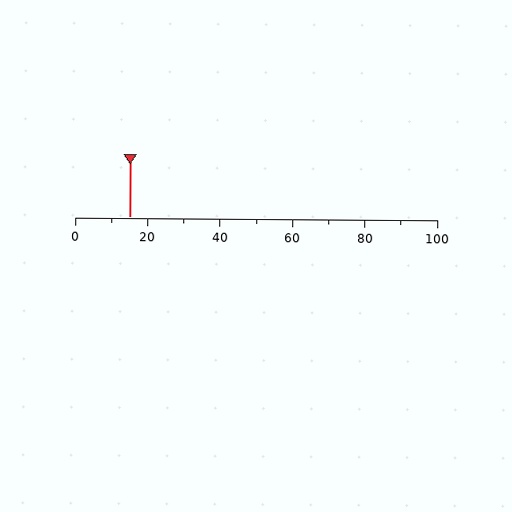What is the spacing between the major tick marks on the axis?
The major ticks are spaced 20 apart.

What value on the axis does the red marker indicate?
The marker indicates approximately 15.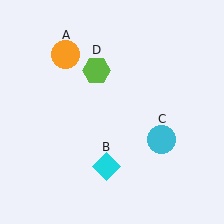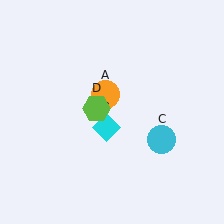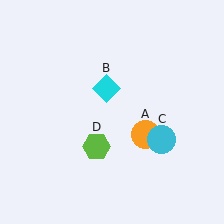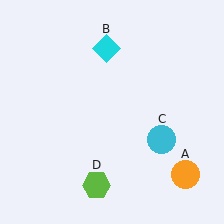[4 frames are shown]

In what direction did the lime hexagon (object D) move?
The lime hexagon (object D) moved down.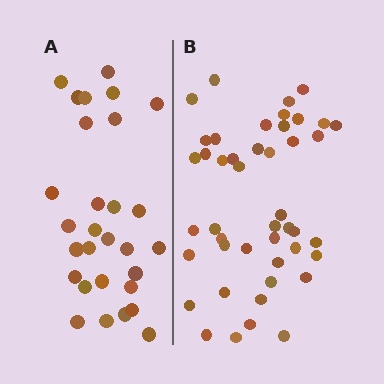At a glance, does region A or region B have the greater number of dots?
Region B (the right region) has more dots.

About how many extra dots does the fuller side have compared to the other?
Region B has approximately 15 more dots than region A.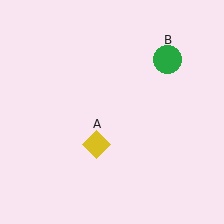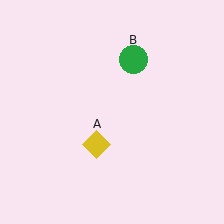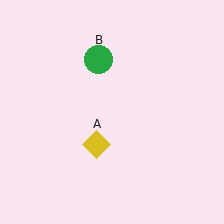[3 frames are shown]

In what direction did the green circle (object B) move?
The green circle (object B) moved left.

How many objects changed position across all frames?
1 object changed position: green circle (object B).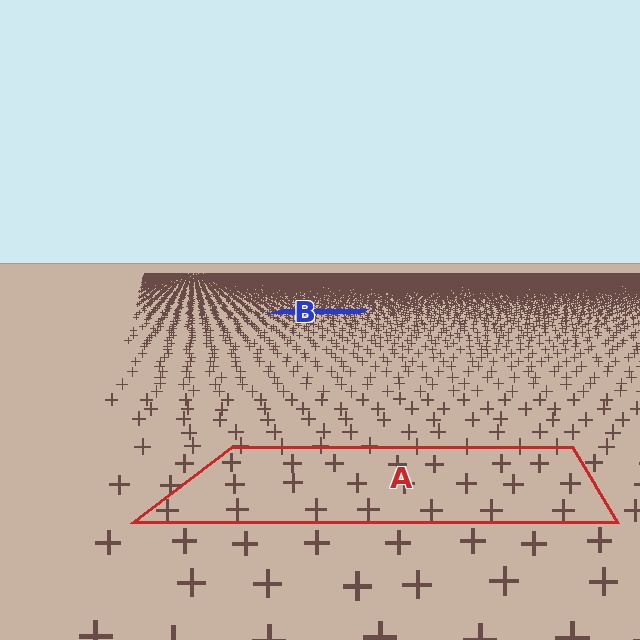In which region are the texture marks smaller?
The texture marks are smaller in region B, because it is farther away.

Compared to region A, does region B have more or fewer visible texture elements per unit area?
Region B has more texture elements per unit area — they are packed more densely because it is farther away.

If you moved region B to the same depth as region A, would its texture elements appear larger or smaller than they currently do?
They would appear larger. At a closer depth, the same texture elements are projected at a bigger on-screen size.